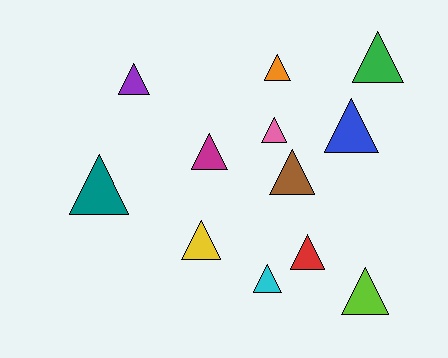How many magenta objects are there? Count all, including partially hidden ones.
There is 1 magenta object.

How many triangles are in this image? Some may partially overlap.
There are 12 triangles.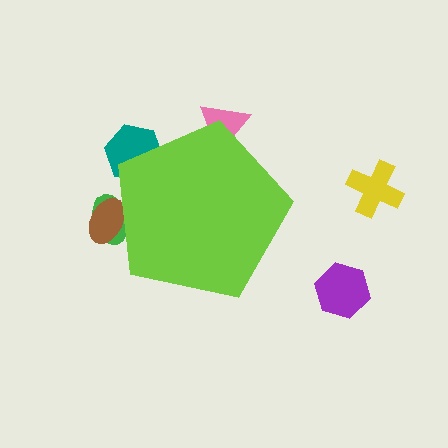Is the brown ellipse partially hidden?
Yes, the brown ellipse is partially hidden behind the lime pentagon.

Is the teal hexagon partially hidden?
Yes, the teal hexagon is partially hidden behind the lime pentagon.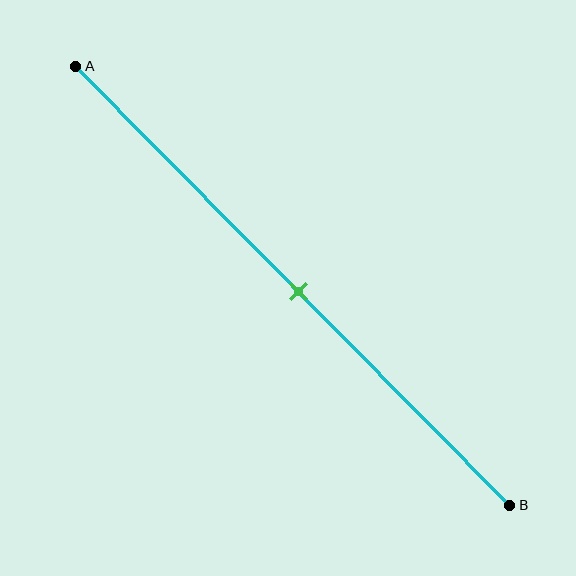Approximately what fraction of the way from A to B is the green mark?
The green mark is approximately 50% of the way from A to B.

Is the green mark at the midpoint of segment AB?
Yes, the mark is approximately at the midpoint.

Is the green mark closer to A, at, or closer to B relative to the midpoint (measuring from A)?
The green mark is approximately at the midpoint of segment AB.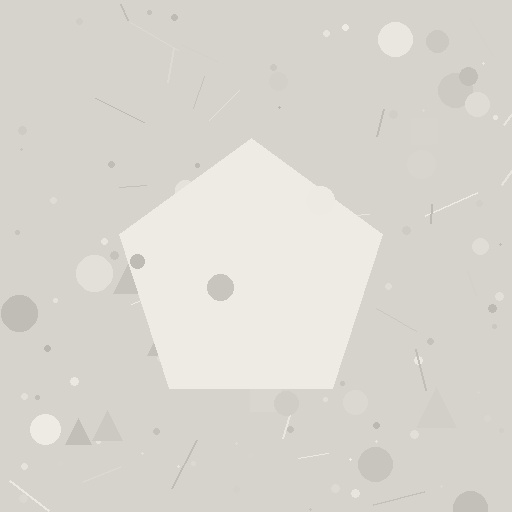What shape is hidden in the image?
A pentagon is hidden in the image.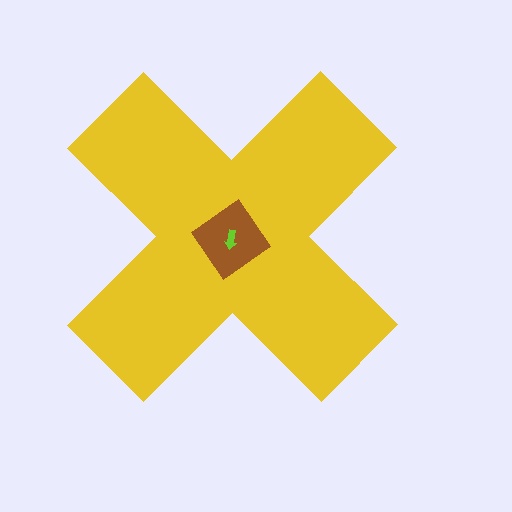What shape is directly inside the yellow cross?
The brown diamond.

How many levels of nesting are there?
3.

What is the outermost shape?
The yellow cross.